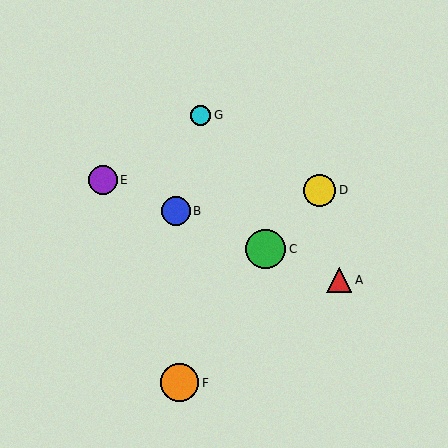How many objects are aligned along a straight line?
4 objects (A, B, C, E) are aligned along a straight line.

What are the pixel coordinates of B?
Object B is at (176, 211).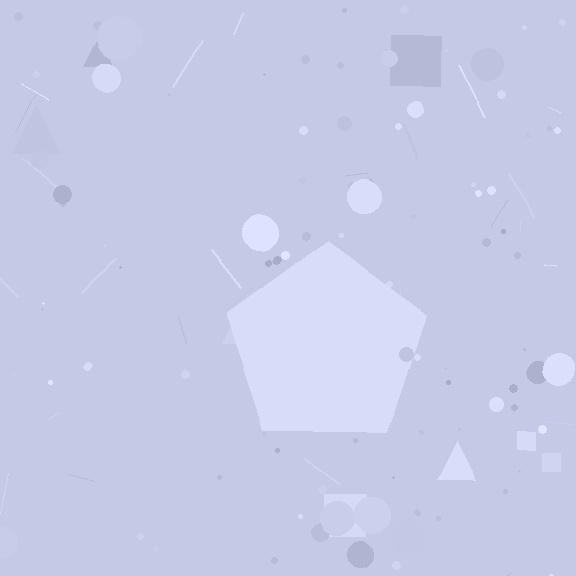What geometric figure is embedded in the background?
A pentagon is embedded in the background.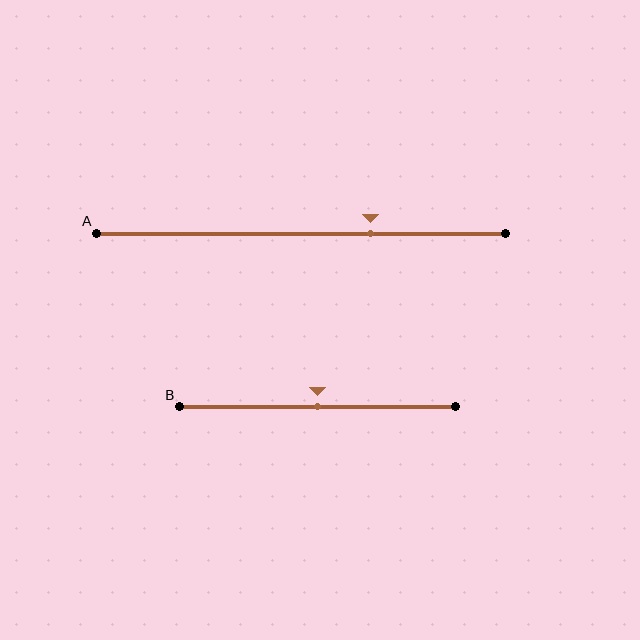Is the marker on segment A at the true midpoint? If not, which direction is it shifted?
No, the marker on segment A is shifted to the right by about 17% of the segment length.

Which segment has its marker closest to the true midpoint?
Segment B has its marker closest to the true midpoint.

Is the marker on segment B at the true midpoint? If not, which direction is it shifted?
Yes, the marker on segment B is at the true midpoint.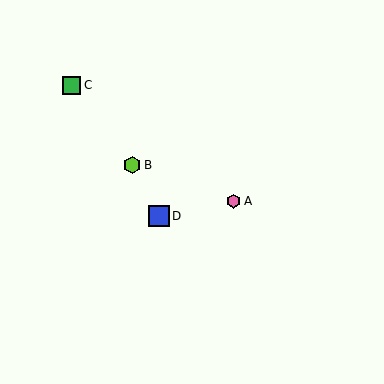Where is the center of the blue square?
The center of the blue square is at (159, 216).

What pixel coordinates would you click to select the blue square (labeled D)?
Click at (159, 216) to select the blue square D.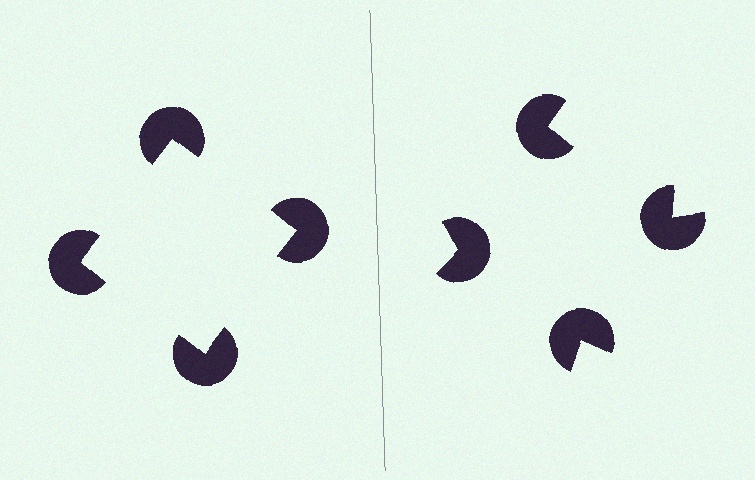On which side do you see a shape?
An illusory square appears on the left side. On the right side the wedge cuts are rotated, so no coherent shape forms.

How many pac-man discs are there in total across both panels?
8 — 4 on each side.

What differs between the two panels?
The pac-man discs are positioned identically on both sides; only the wedge orientations differ. On the left they align to a square; on the right they are misaligned.